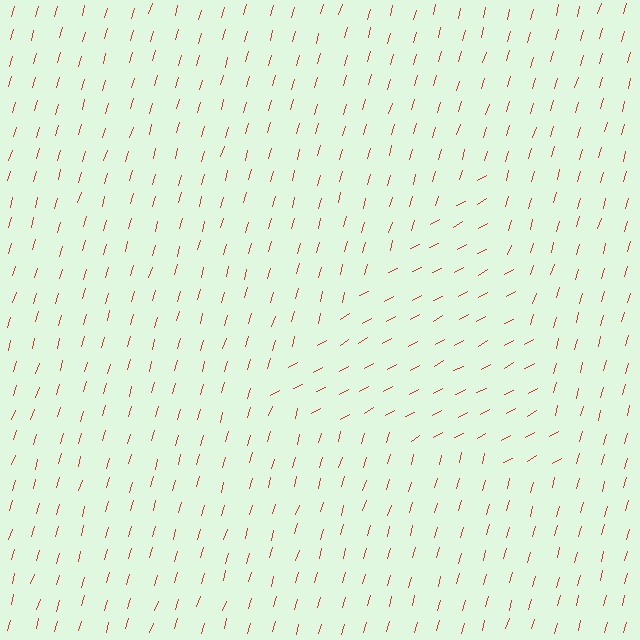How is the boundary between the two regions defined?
The boundary is defined purely by a change in line orientation (approximately 45 degrees difference). All lines are the same color and thickness.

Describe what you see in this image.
The image is filled with small red line segments. A triangle region in the image has lines oriented differently from the surrounding lines, creating a visible texture boundary.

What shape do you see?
I see a triangle.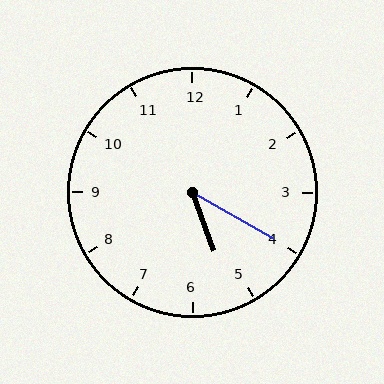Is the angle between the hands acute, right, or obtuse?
It is acute.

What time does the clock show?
5:20.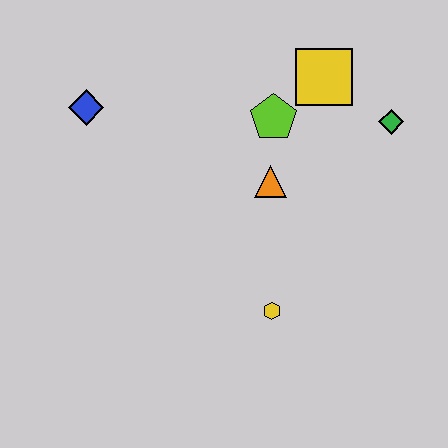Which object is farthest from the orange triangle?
The blue diamond is farthest from the orange triangle.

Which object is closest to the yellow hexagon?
The orange triangle is closest to the yellow hexagon.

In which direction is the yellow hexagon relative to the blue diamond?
The yellow hexagon is below the blue diamond.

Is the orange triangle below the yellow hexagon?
No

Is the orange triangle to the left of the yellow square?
Yes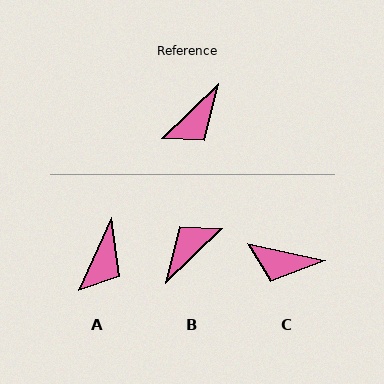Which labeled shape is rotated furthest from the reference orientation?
B, about 180 degrees away.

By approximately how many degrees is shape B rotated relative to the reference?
Approximately 180 degrees clockwise.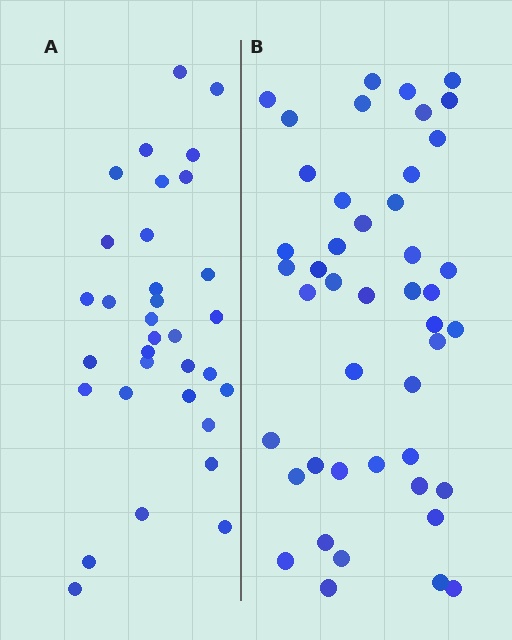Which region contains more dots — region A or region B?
Region B (the right region) has more dots.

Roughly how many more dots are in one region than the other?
Region B has roughly 12 or so more dots than region A.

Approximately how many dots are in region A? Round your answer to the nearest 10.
About 30 dots. (The exact count is 33, which rounds to 30.)